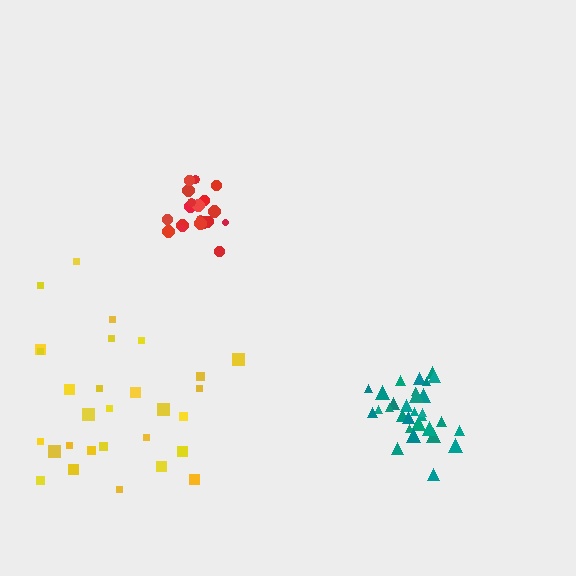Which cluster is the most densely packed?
Teal.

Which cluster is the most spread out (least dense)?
Yellow.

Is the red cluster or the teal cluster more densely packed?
Teal.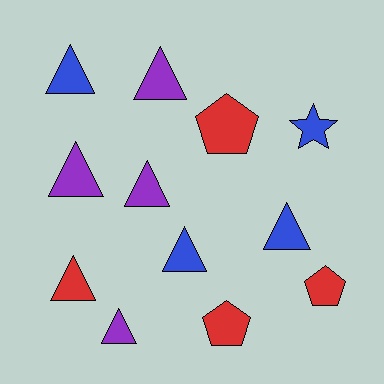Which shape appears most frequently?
Triangle, with 8 objects.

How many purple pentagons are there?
There are no purple pentagons.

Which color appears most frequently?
Blue, with 4 objects.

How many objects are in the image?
There are 12 objects.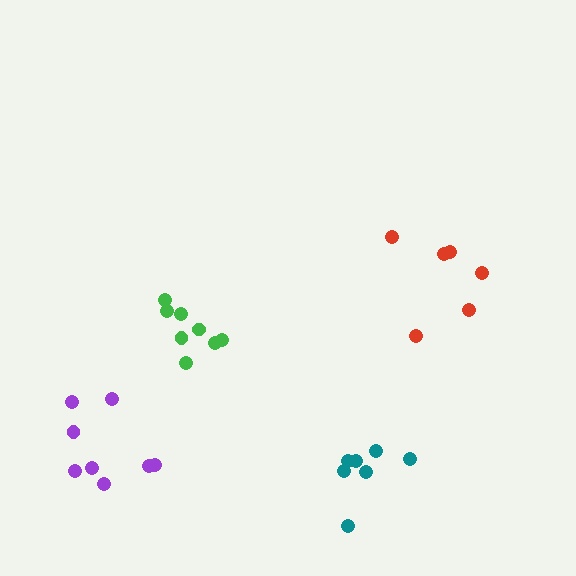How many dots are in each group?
Group 1: 8 dots, Group 2: 6 dots, Group 3: 8 dots, Group 4: 7 dots (29 total).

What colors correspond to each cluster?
The clusters are colored: purple, red, green, teal.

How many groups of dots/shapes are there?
There are 4 groups.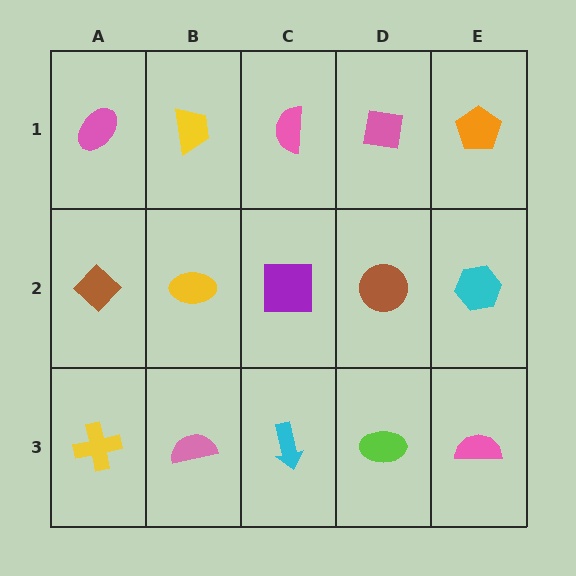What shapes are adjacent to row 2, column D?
A pink square (row 1, column D), a lime ellipse (row 3, column D), a purple square (row 2, column C), a cyan hexagon (row 2, column E).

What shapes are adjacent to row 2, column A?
A pink ellipse (row 1, column A), a yellow cross (row 3, column A), a yellow ellipse (row 2, column B).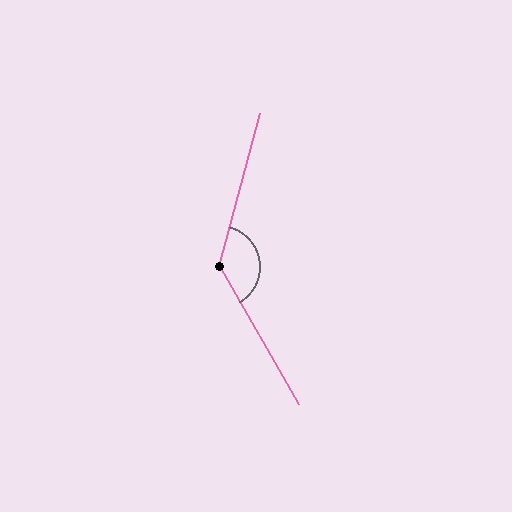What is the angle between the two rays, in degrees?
Approximately 135 degrees.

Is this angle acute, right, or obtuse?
It is obtuse.